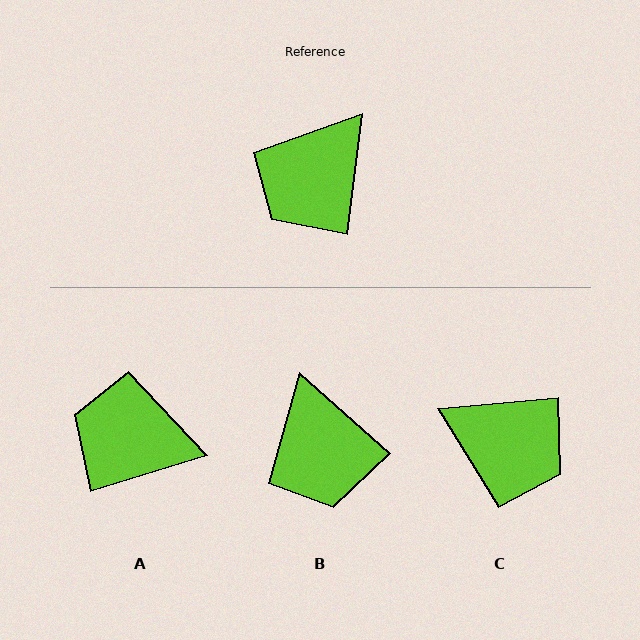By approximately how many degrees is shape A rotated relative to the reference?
Approximately 66 degrees clockwise.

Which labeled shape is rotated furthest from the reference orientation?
C, about 103 degrees away.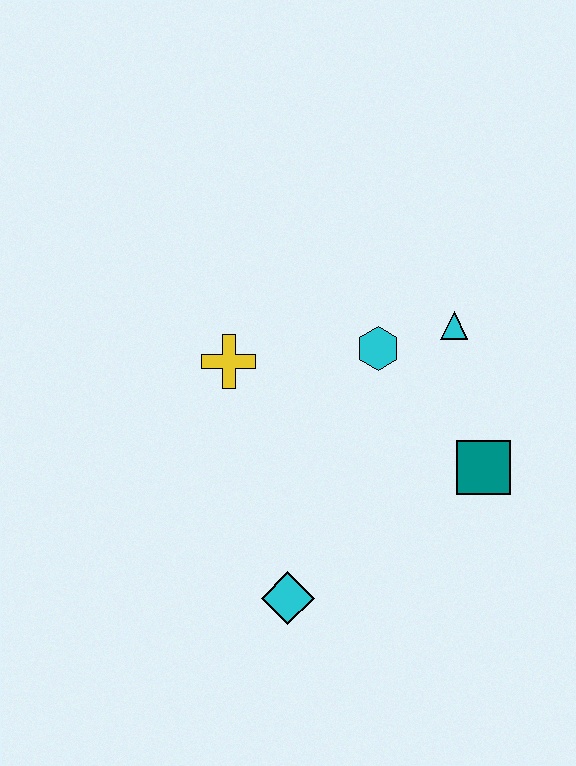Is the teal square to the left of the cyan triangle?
No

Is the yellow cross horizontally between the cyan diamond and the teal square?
No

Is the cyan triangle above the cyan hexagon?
Yes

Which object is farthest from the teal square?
The yellow cross is farthest from the teal square.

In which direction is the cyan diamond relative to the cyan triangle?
The cyan diamond is below the cyan triangle.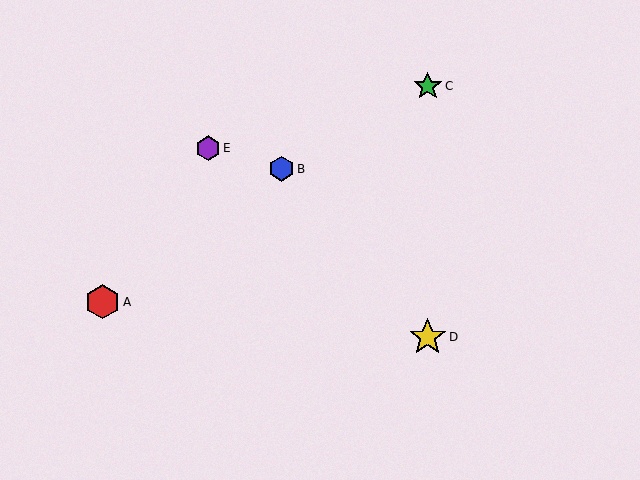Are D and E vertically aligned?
No, D is at x≈428 and E is at x≈208.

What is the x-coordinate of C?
Object C is at x≈428.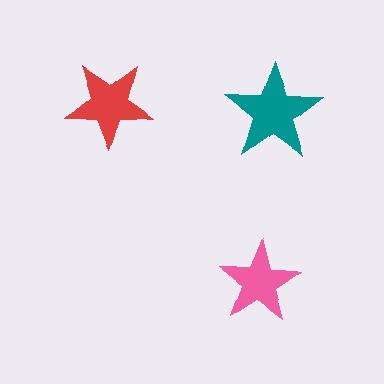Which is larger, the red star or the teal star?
The teal one.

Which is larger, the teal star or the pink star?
The teal one.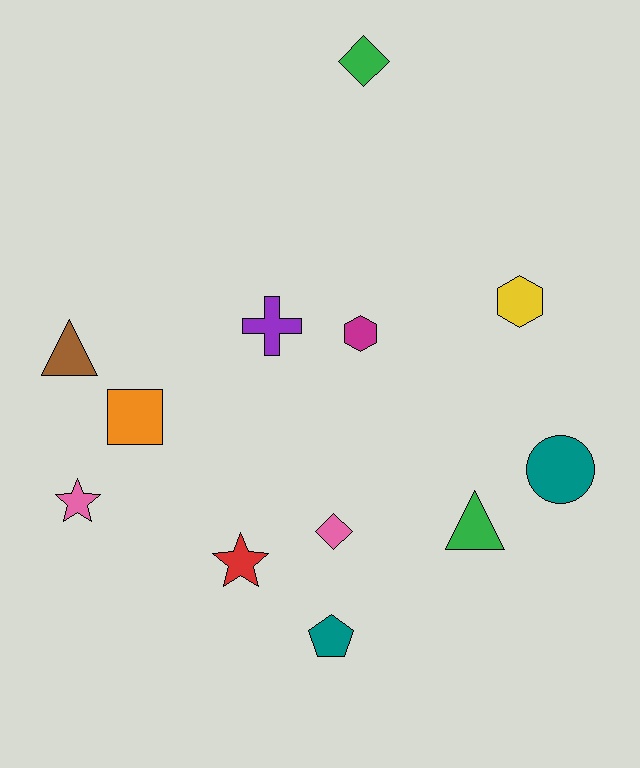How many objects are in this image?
There are 12 objects.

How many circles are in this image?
There is 1 circle.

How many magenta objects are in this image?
There is 1 magenta object.